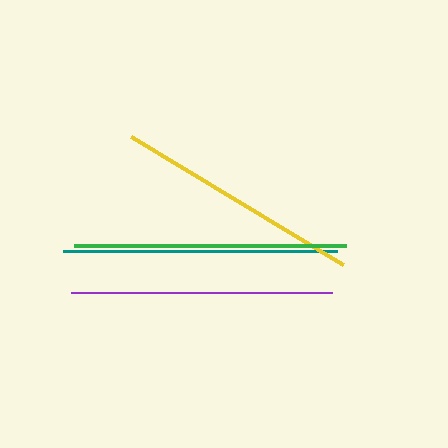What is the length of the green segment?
The green segment is approximately 272 pixels long.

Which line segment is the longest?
The teal line is the longest at approximately 274 pixels.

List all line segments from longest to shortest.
From longest to shortest: teal, green, purple, yellow.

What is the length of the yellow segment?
The yellow segment is approximately 248 pixels long.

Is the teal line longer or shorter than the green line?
The teal line is longer than the green line.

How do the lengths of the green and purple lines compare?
The green and purple lines are approximately the same length.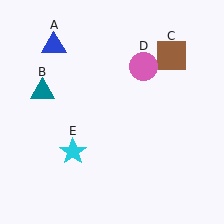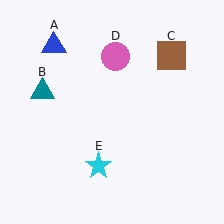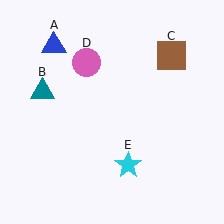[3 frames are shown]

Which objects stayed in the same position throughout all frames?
Blue triangle (object A) and teal triangle (object B) and brown square (object C) remained stationary.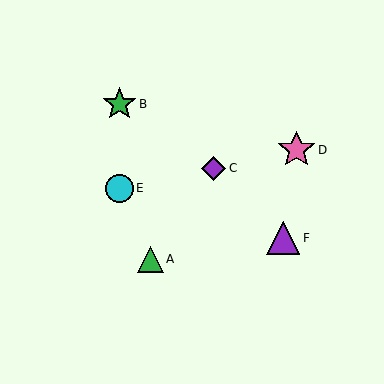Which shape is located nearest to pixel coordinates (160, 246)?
The green triangle (labeled A) at (150, 259) is nearest to that location.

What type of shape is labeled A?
Shape A is a green triangle.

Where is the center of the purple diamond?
The center of the purple diamond is at (214, 168).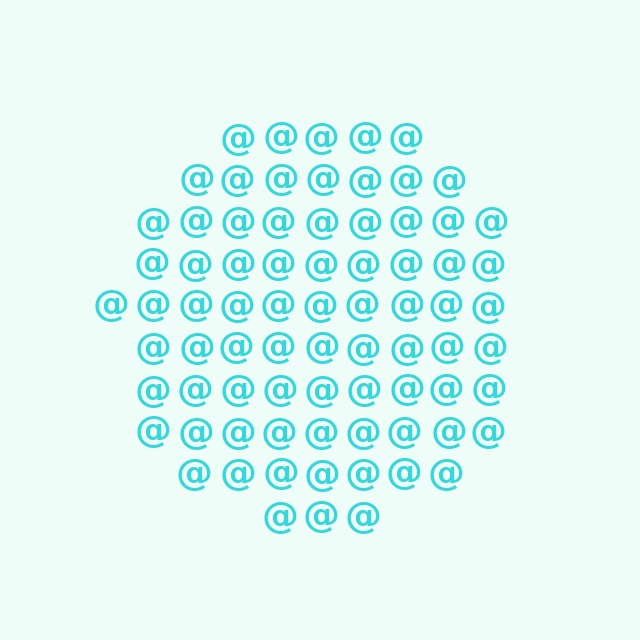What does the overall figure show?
The overall figure shows a circle.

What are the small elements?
The small elements are at signs.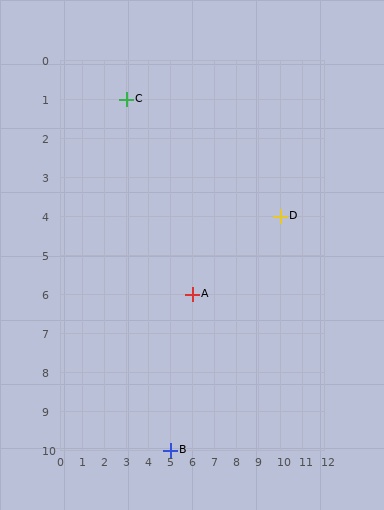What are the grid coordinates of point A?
Point A is at grid coordinates (6, 6).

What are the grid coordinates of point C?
Point C is at grid coordinates (3, 1).